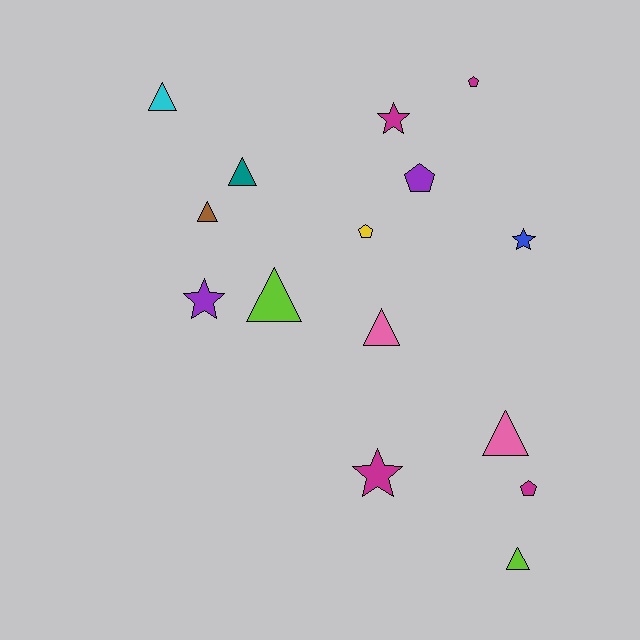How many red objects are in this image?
There are no red objects.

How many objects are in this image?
There are 15 objects.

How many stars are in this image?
There are 4 stars.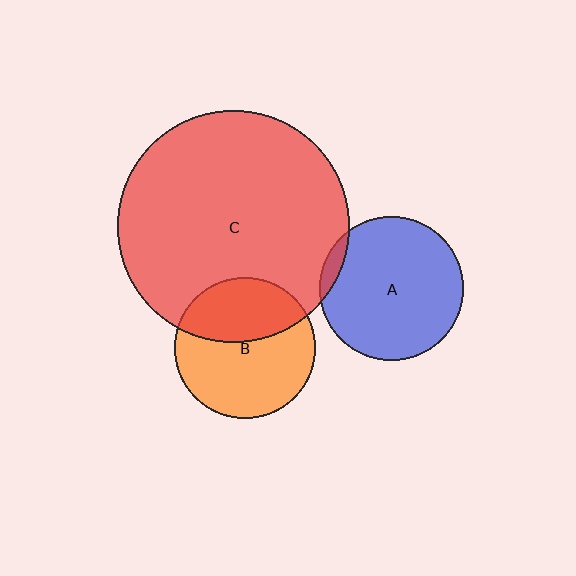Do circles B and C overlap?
Yes.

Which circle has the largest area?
Circle C (red).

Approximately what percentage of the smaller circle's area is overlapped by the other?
Approximately 40%.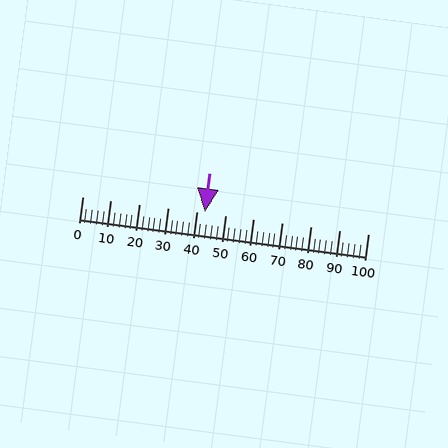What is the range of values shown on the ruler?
The ruler shows values from 0 to 100.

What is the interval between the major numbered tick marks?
The major tick marks are spaced 10 units apart.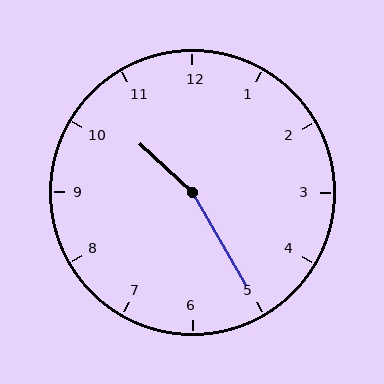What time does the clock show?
10:25.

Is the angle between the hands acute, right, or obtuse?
It is obtuse.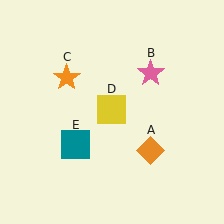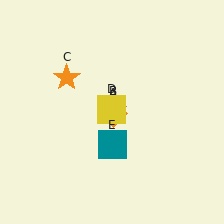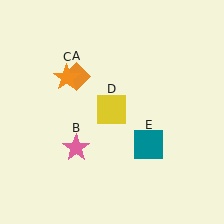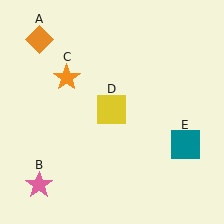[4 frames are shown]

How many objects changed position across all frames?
3 objects changed position: orange diamond (object A), pink star (object B), teal square (object E).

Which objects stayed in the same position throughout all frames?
Orange star (object C) and yellow square (object D) remained stationary.